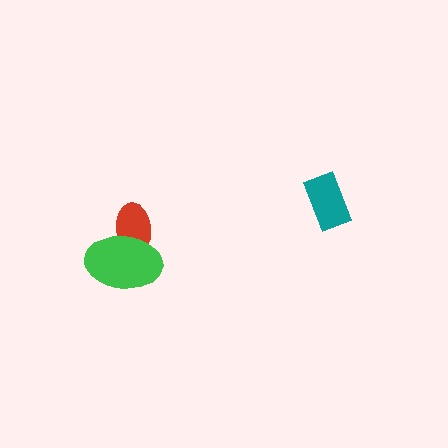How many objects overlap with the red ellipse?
1 object overlaps with the red ellipse.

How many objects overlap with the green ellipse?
1 object overlaps with the green ellipse.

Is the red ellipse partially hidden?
Yes, it is partially covered by another shape.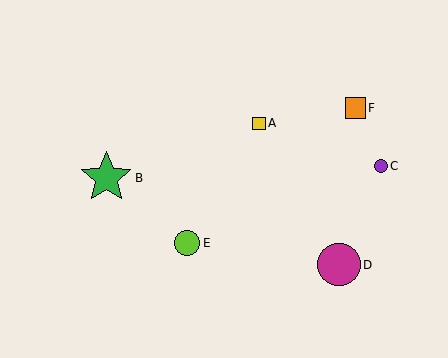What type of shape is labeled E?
Shape E is a lime circle.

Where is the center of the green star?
The center of the green star is at (106, 178).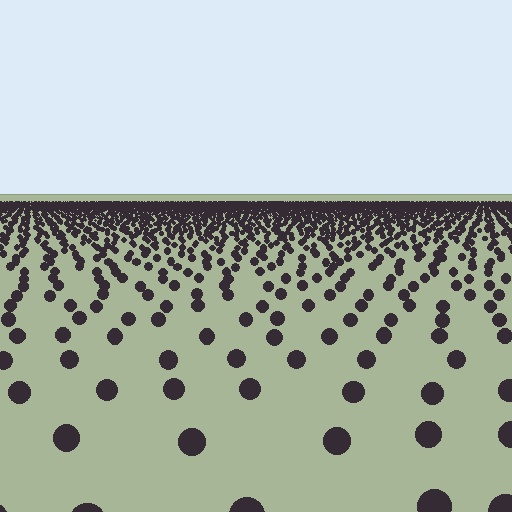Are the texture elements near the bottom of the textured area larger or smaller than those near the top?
Larger. Near the bottom, elements are closer to the viewer and appear at a bigger on-screen size.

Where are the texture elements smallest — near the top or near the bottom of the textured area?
Near the top.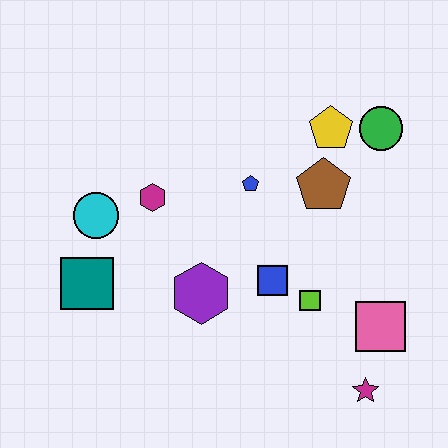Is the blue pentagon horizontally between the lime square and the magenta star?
No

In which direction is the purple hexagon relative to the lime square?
The purple hexagon is to the left of the lime square.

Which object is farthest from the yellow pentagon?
The teal square is farthest from the yellow pentagon.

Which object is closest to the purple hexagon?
The blue square is closest to the purple hexagon.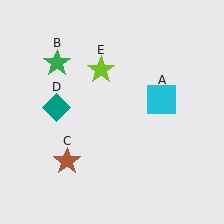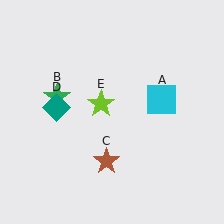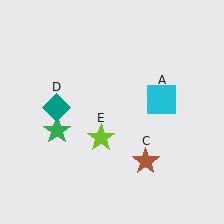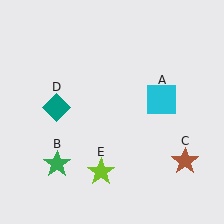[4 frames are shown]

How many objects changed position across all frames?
3 objects changed position: green star (object B), brown star (object C), lime star (object E).